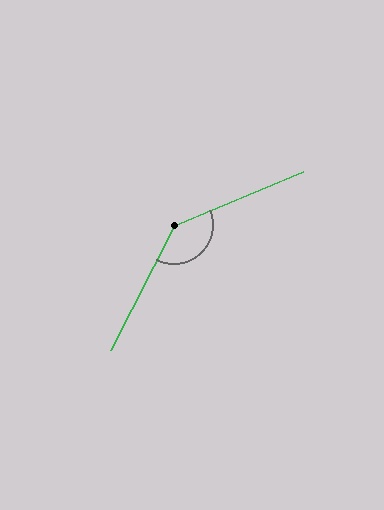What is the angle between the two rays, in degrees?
Approximately 139 degrees.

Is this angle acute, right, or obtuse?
It is obtuse.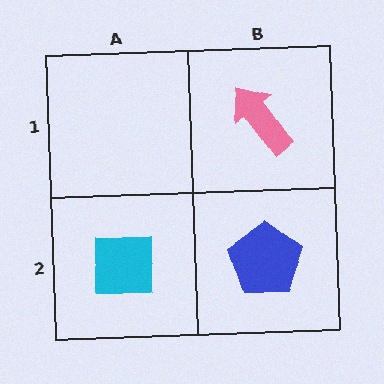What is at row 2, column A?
A cyan square.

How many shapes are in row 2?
2 shapes.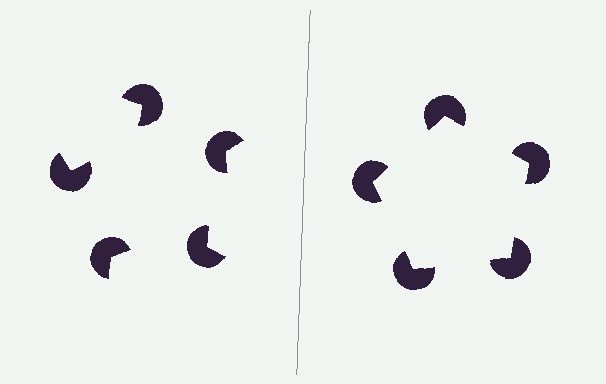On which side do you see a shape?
An illusory pentagon appears on the right side. On the left side the wedge cuts are rotated, so no coherent shape forms.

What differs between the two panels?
The pac-man discs are positioned identically on both sides; only the wedge orientations differ. On the right they align to a pentagon; on the left they are misaligned.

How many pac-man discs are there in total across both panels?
10 — 5 on each side.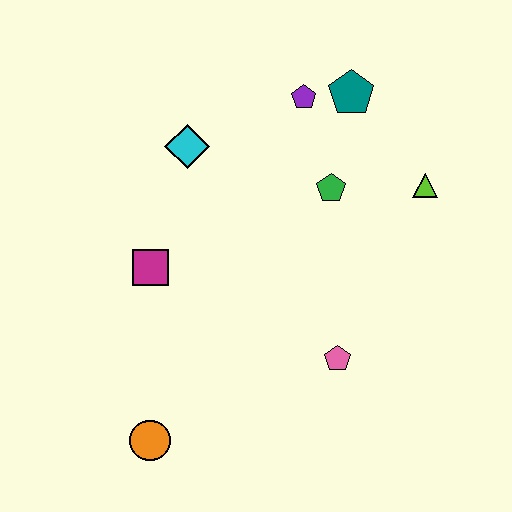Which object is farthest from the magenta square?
The lime triangle is farthest from the magenta square.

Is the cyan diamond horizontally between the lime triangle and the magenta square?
Yes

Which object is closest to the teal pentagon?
The purple pentagon is closest to the teal pentagon.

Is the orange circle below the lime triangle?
Yes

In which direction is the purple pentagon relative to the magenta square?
The purple pentagon is above the magenta square.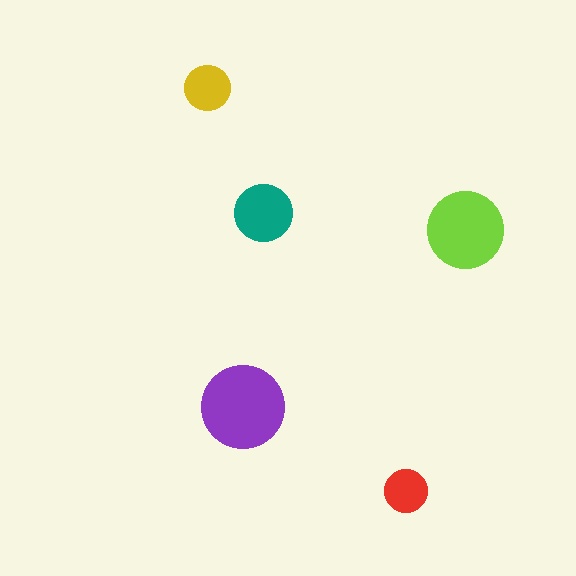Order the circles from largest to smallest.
the purple one, the lime one, the teal one, the yellow one, the red one.